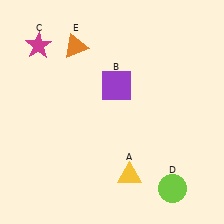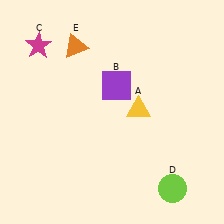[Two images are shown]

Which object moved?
The yellow triangle (A) moved up.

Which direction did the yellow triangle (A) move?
The yellow triangle (A) moved up.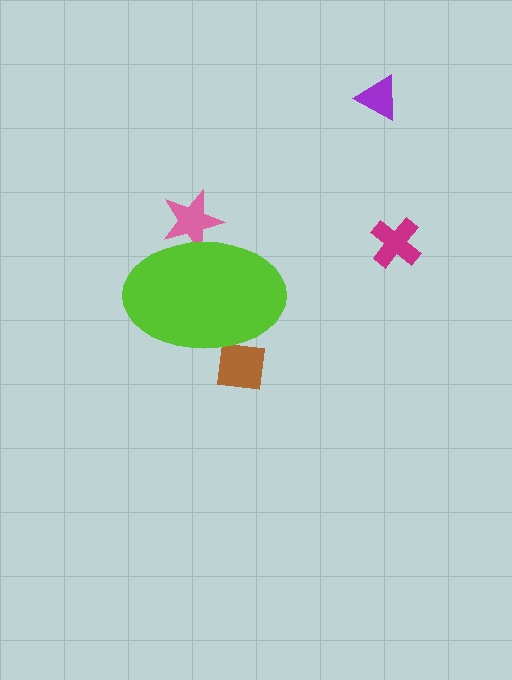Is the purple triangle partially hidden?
No, the purple triangle is fully visible.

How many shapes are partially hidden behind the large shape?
2 shapes are partially hidden.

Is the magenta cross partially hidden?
No, the magenta cross is fully visible.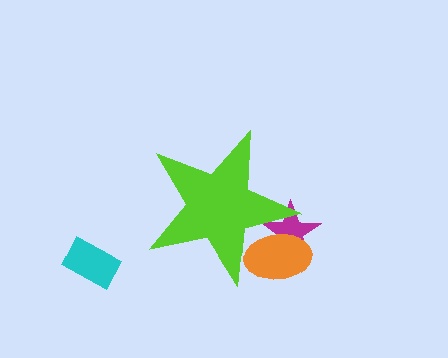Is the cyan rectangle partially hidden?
No, the cyan rectangle is fully visible.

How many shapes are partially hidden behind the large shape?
2 shapes are partially hidden.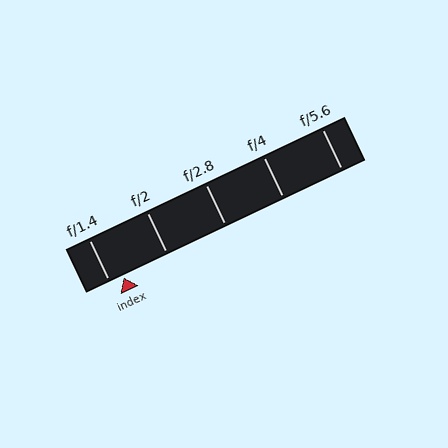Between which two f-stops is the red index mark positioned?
The index mark is between f/1.4 and f/2.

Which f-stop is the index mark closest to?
The index mark is closest to f/1.4.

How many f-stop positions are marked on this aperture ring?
There are 5 f-stop positions marked.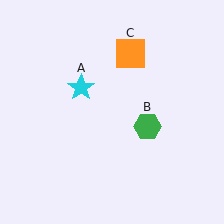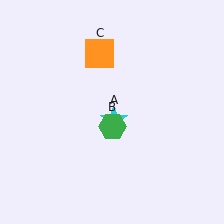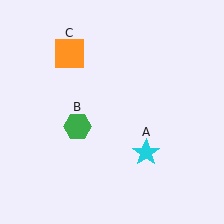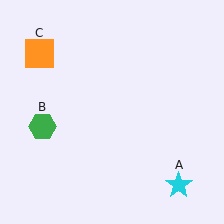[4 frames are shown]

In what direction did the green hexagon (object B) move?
The green hexagon (object B) moved left.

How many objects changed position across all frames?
3 objects changed position: cyan star (object A), green hexagon (object B), orange square (object C).